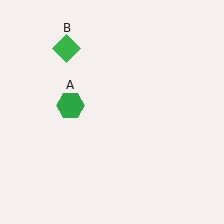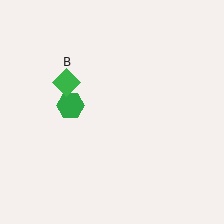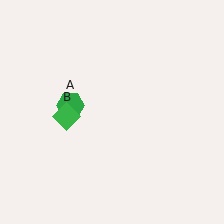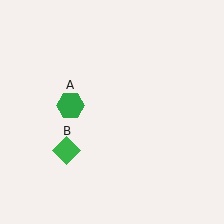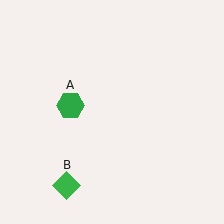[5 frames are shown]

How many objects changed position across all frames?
1 object changed position: green diamond (object B).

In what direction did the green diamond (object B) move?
The green diamond (object B) moved down.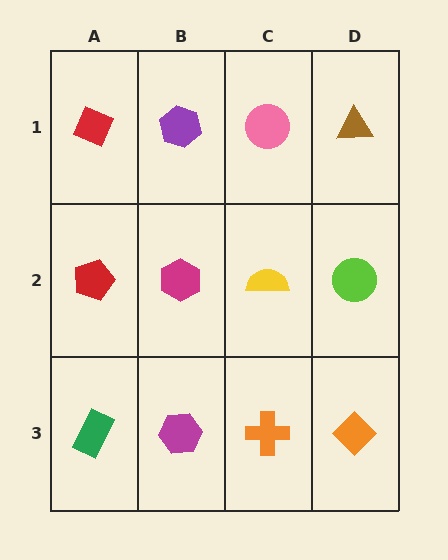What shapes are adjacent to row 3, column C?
A yellow semicircle (row 2, column C), a magenta hexagon (row 3, column B), an orange diamond (row 3, column D).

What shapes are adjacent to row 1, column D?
A lime circle (row 2, column D), a pink circle (row 1, column C).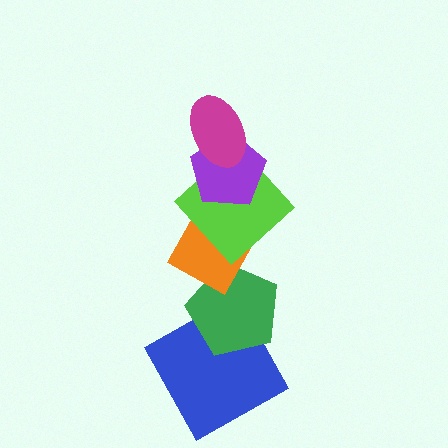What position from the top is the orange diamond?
The orange diamond is 4th from the top.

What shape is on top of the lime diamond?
The purple pentagon is on top of the lime diamond.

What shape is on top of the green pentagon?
The orange diamond is on top of the green pentagon.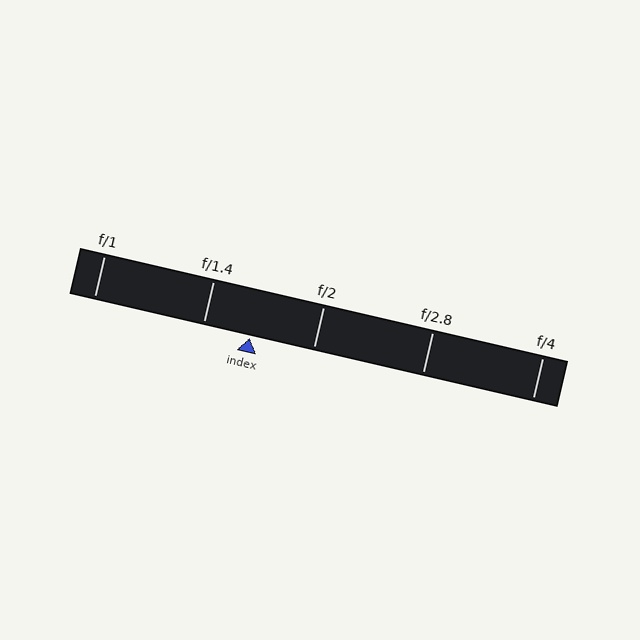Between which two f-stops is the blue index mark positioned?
The index mark is between f/1.4 and f/2.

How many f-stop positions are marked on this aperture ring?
There are 5 f-stop positions marked.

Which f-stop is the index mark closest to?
The index mark is closest to f/1.4.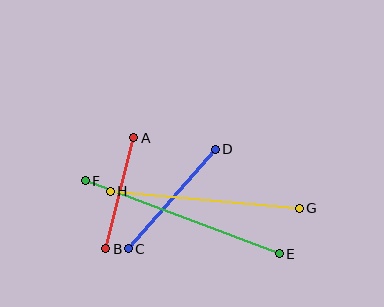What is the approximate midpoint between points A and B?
The midpoint is at approximately (120, 193) pixels.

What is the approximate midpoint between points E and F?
The midpoint is at approximately (182, 217) pixels.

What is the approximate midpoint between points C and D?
The midpoint is at approximately (172, 199) pixels.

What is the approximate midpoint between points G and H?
The midpoint is at approximately (205, 200) pixels.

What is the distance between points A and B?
The distance is approximately 115 pixels.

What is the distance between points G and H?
The distance is approximately 190 pixels.